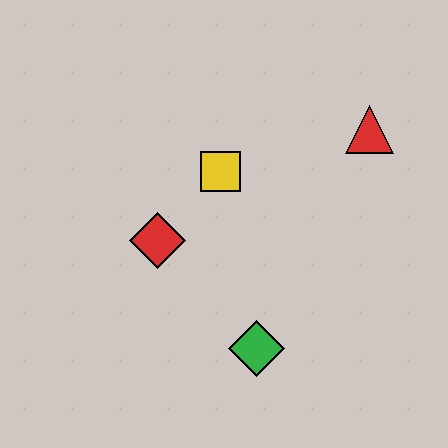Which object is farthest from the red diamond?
The red triangle is farthest from the red diamond.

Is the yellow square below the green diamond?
No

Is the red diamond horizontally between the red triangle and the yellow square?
No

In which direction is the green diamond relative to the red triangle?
The green diamond is below the red triangle.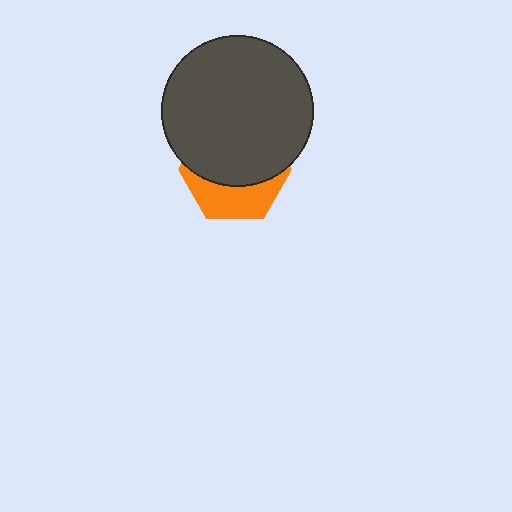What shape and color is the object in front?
The object in front is a dark gray circle.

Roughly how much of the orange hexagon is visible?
A small part of it is visible (roughly 37%).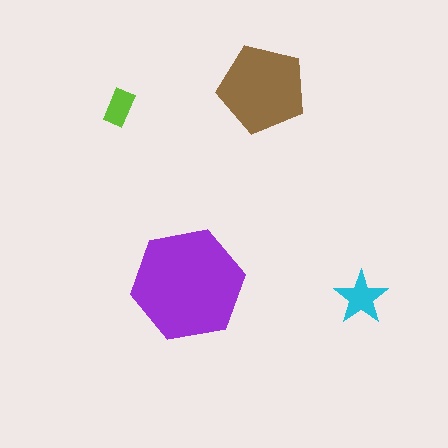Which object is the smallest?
The lime rectangle.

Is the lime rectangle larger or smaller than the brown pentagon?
Smaller.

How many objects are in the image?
There are 4 objects in the image.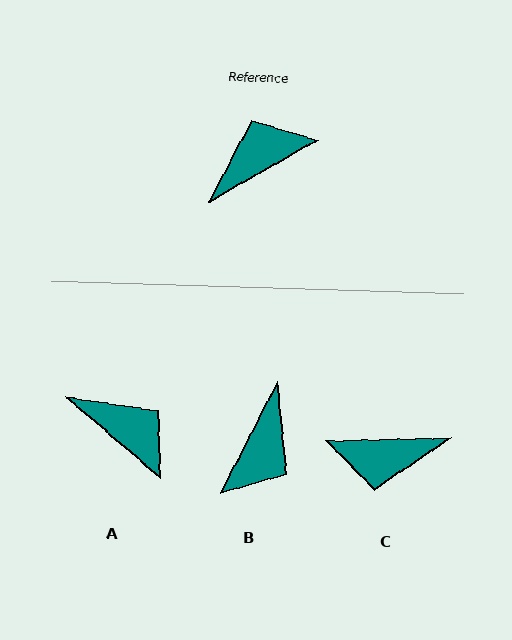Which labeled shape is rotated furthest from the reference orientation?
C, about 152 degrees away.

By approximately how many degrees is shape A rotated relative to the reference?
Approximately 71 degrees clockwise.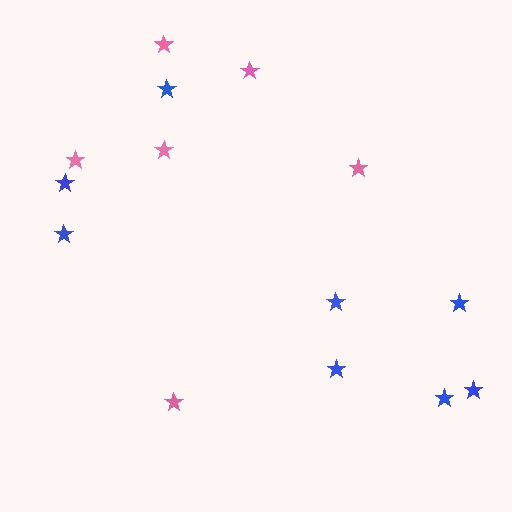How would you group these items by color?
There are 2 groups: one group of pink stars (6) and one group of blue stars (8).